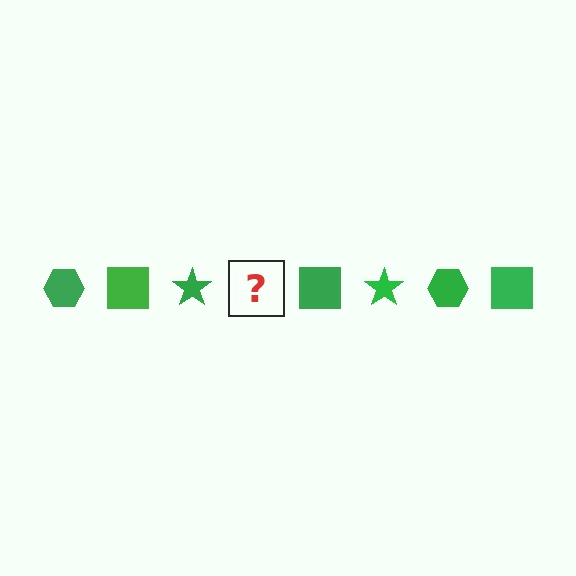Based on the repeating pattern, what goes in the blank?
The blank should be a green hexagon.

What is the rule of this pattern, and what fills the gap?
The rule is that the pattern cycles through hexagon, square, star shapes in green. The gap should be filled with a green hexagon.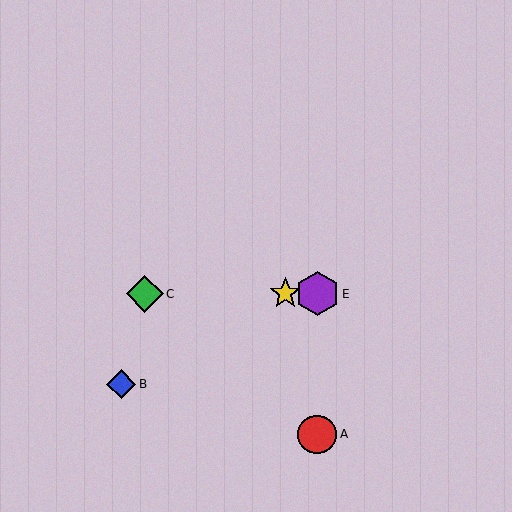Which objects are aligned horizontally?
Objects C, D, E are aligned horizontally.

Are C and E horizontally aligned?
Yes, both are at y≈294.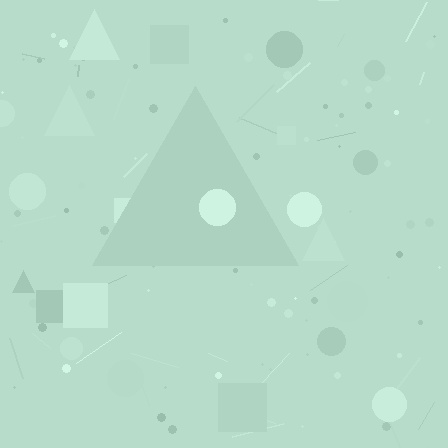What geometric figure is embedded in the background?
A triangle is embedded in the background.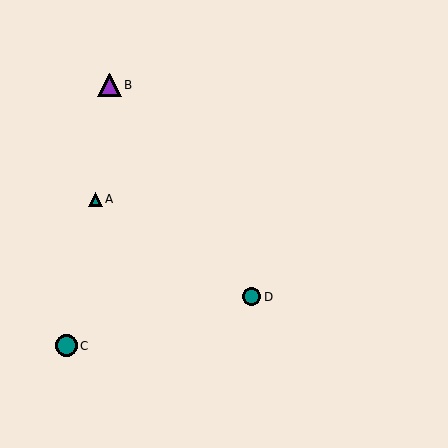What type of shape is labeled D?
Shape D is a teal circle.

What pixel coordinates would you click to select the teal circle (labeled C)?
Click at (66, 346) to select the teal circle C.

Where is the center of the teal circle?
The center of the teal circle is at (252, 297).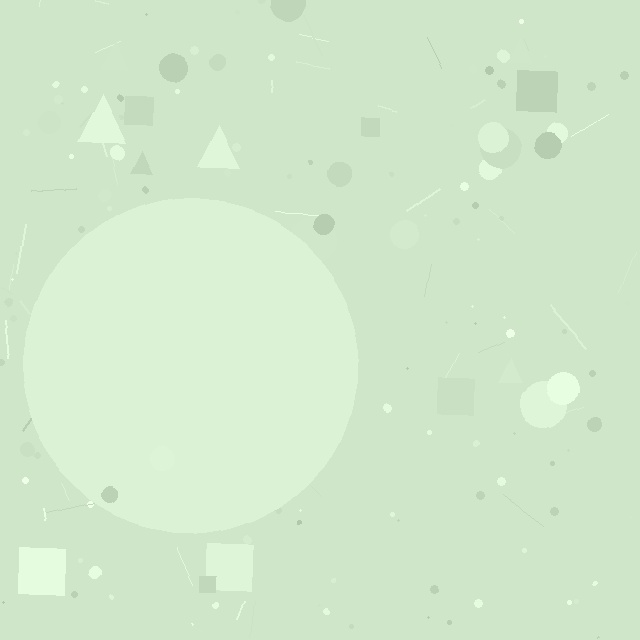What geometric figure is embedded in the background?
A circle is embedded in the background.